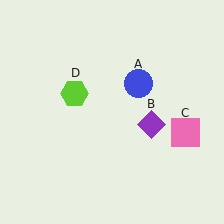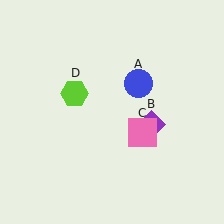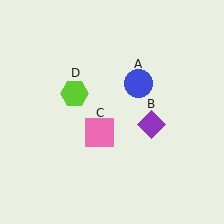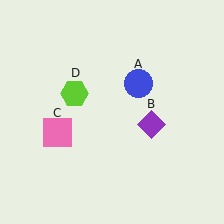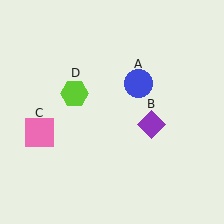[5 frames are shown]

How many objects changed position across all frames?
1 object changed position: pink square (object C).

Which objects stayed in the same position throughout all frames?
Blue circle (object A) and purple diamond (object B) and lime hexagon (object D) remained stationary.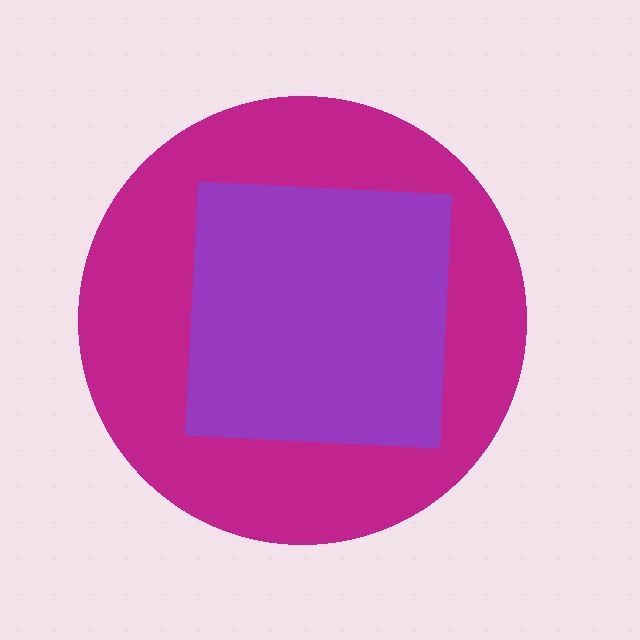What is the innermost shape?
The purple square.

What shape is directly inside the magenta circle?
The purple square.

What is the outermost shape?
The magenta circle.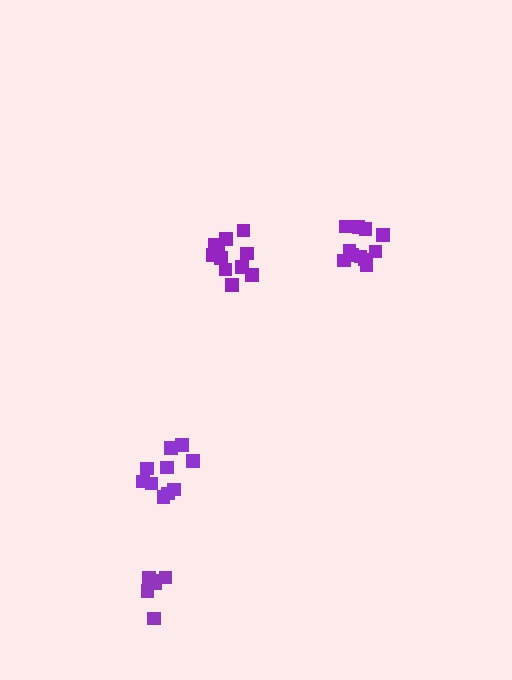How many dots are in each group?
Group 1: 12 dots, Group 2: 6 dots, Group 3: 11 dots, Group 4: 10 dots (39 total).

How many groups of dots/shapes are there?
There are 4 groups.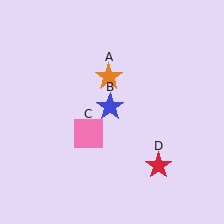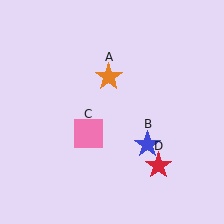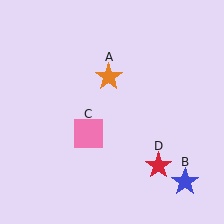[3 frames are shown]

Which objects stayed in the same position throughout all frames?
Orange star (object A) and pink square (object C) and red star (object D) remained stationary.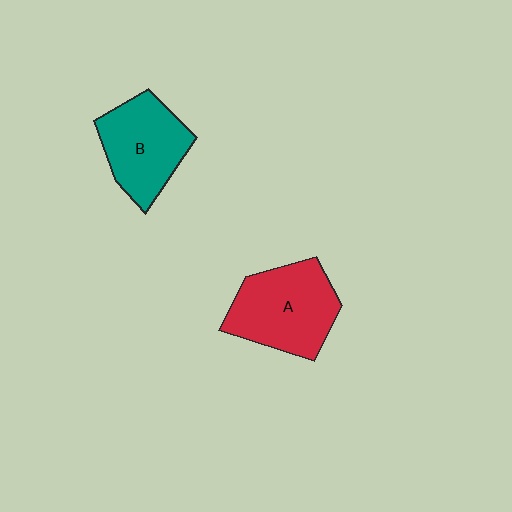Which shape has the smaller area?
Shape B (teal).